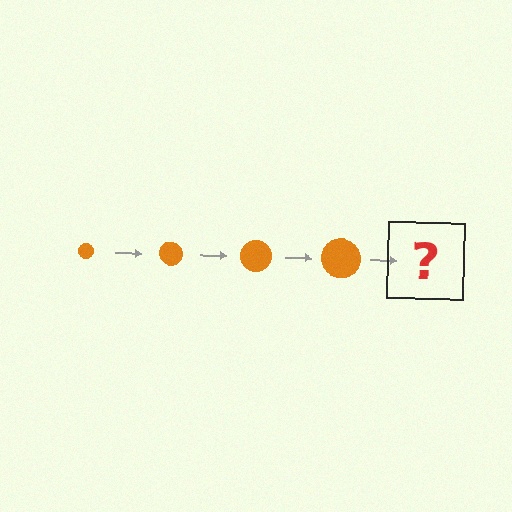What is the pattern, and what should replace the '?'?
The pattern is that the circle gets progressively larger each step. The '?' should be an orange circle, larger than the previous one.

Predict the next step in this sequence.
The next step is an orange circle, larger than the previous one.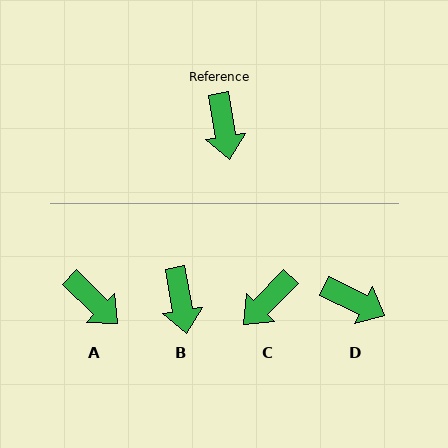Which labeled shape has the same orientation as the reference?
B.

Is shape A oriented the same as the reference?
No, it is off by about 36 degrees.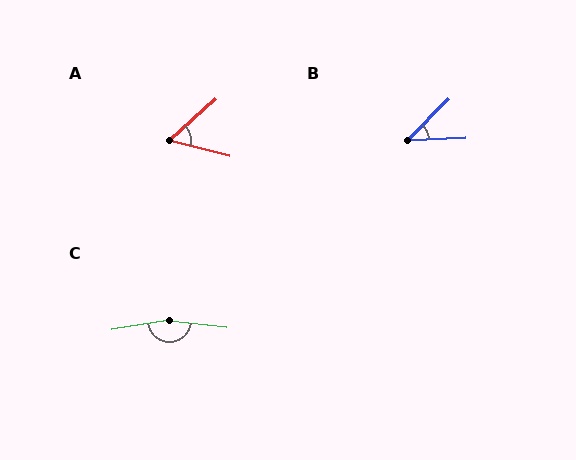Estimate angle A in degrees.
Approximately 56 degrees.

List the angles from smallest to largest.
B (42°), A (56°), C (164°).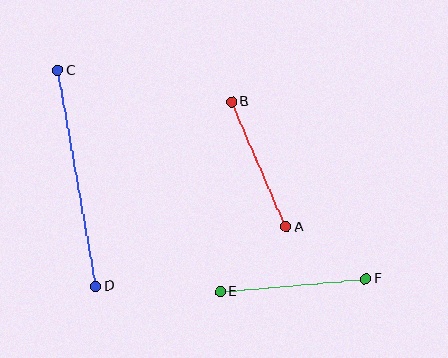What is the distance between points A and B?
The distance is approximately 136 pixels.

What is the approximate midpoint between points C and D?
The midpoint is at approximately (77, 178) pixels.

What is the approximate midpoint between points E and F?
The midpoint is at approximately (293, 285) pixels.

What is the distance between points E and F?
The distance is approximately 146 pixels.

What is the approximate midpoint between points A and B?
The midpoint is at approximately (259, 164) pixels.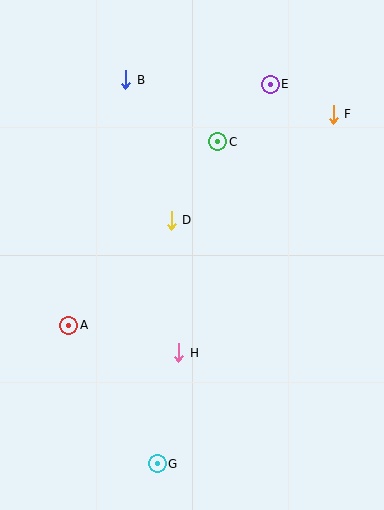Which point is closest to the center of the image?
Point D at (171, 220) is closest to the center.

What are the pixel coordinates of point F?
Point F is at (333, 114).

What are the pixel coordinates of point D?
Point D is at (171, 220).